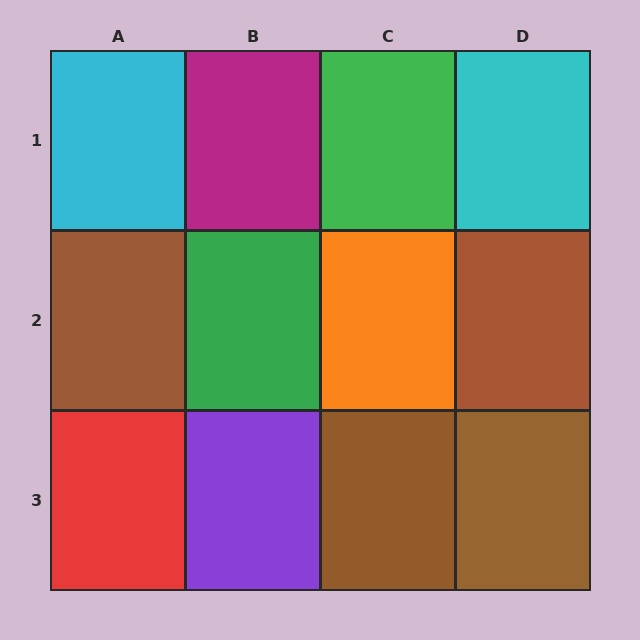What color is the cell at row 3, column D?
Brown.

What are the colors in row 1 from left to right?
Cyan, magenta, green, cyan.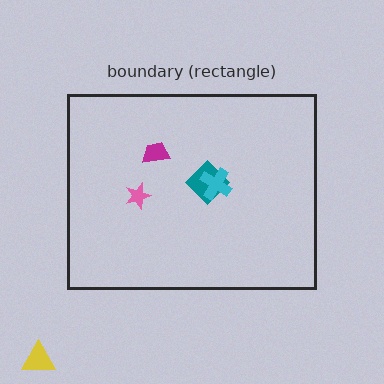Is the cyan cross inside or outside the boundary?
Inside.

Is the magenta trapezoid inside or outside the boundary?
Inside.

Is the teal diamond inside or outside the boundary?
Inside.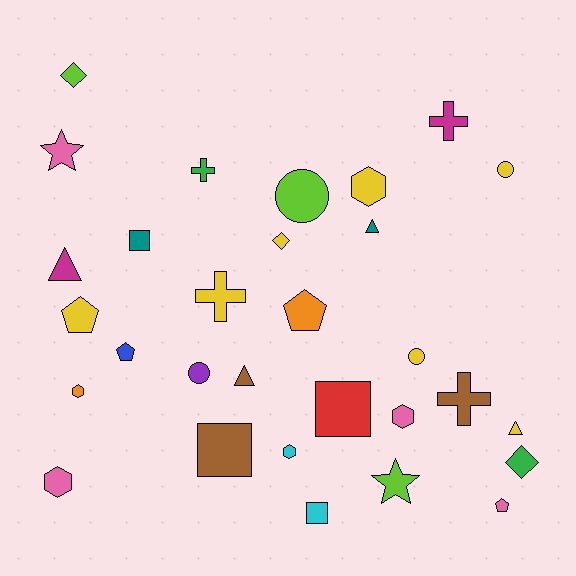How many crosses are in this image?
There are 4 crosses.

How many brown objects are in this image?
There are 3 brown objects.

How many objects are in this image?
There are 30 objects.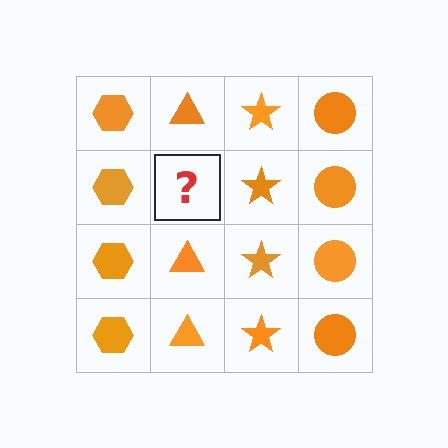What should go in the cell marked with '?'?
The missing cell should contain an orange triangle.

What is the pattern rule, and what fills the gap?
The rule is that each column has a consistent shape. The gap should be filled with an orange triangle.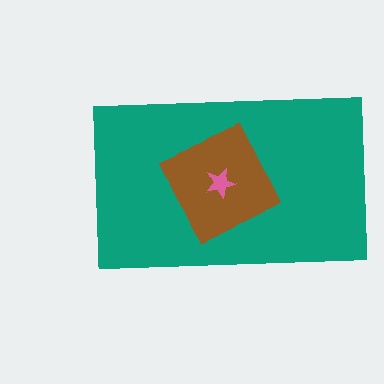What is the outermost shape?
The teal rectangle.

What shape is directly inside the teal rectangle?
The brown diamond.